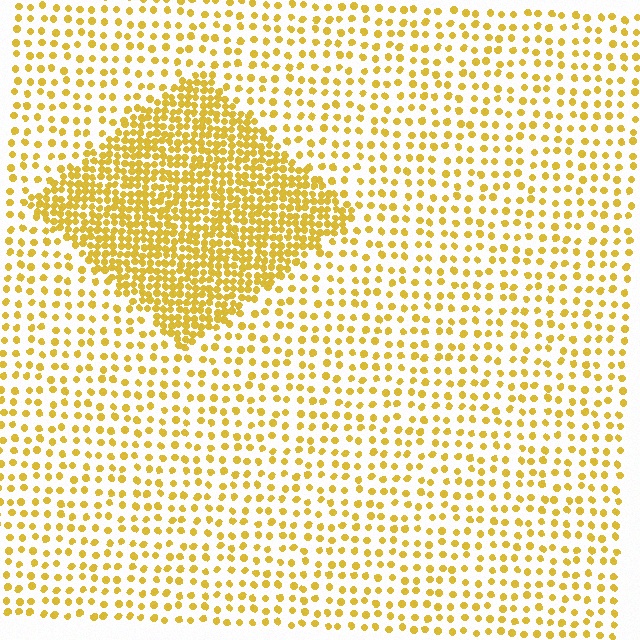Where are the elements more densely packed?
The elements are more densely packed inside the diamond boundary.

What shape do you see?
I see a diamond.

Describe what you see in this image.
The image contains small yellow elements arranged at two different densities. A diamond-shaped region is visible where the elements are more densely packed than the surrounding area.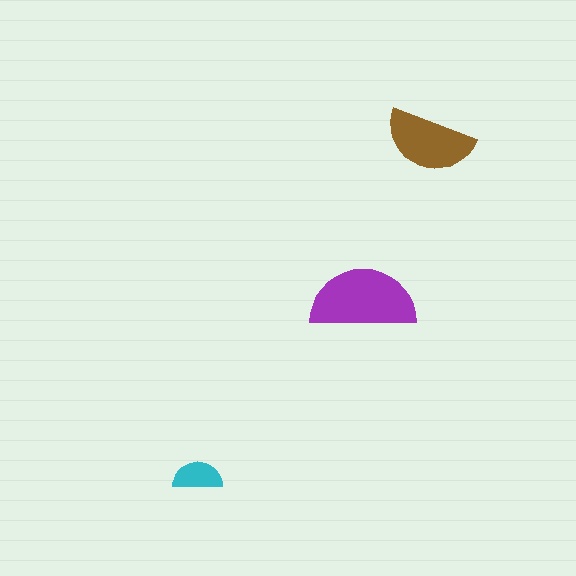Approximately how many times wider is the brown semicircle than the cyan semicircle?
About 2 times wider.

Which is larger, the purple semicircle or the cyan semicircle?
The purple one.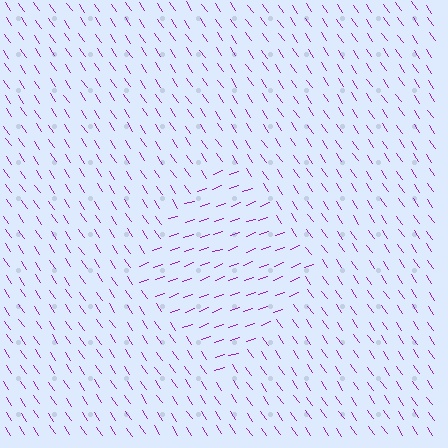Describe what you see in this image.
The image is filled with small purple line segments. A diamond region in the image has lines oriented differently from the surrounding lines, creating a visible texture boundary.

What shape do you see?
I see a diamond.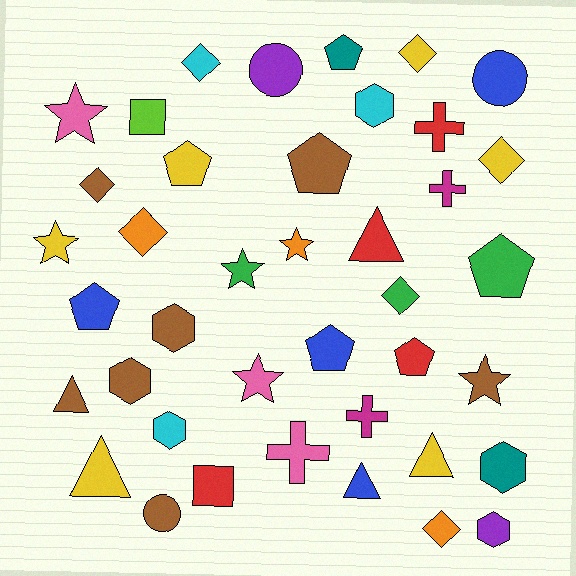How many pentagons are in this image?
There are 7 pentagons.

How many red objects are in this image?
There are 4 red objects.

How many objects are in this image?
There are 40 objects.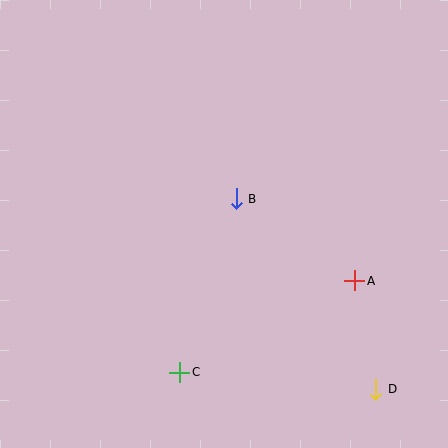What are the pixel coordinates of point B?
Point B is at (236, 199).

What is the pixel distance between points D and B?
The distance between D and B is 236 pixels.